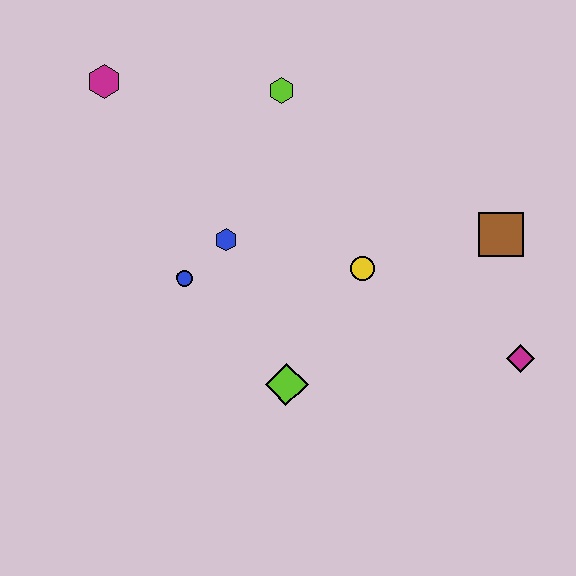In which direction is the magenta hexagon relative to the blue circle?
The magenta hexagon is above the blue circle.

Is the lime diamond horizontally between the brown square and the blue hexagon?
Yes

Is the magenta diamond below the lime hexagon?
Yes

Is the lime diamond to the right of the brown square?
No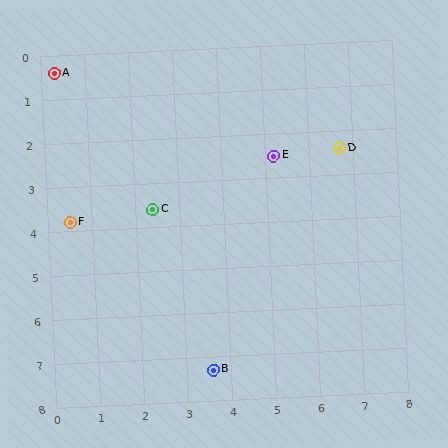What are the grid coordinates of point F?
Point F is at approximately (0.5, 3.8).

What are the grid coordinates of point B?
Point B is at approximately (3.6, 7.3).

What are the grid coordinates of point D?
Point D is at approximately (6.7, 2.4).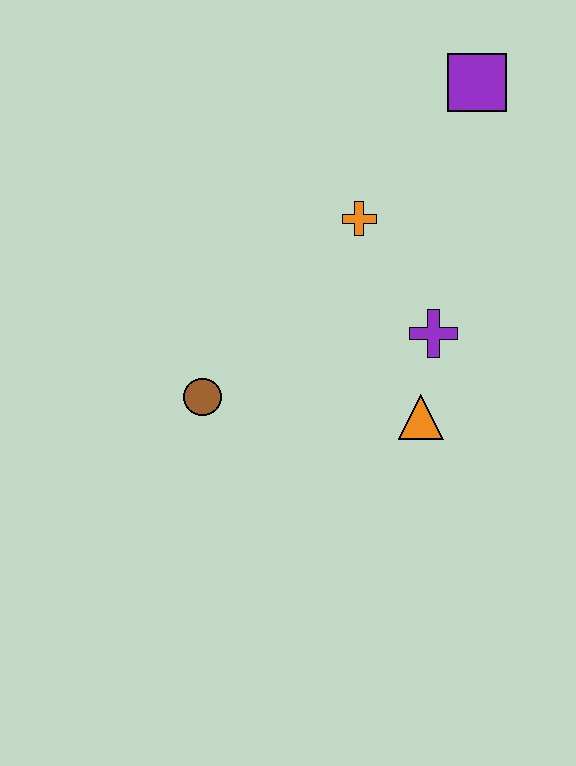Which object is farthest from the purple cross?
The purple square is farthest from the purple cross.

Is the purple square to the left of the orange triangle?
No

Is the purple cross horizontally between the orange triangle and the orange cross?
No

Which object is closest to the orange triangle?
The purple cross is closest to the orange triangle.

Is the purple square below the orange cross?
No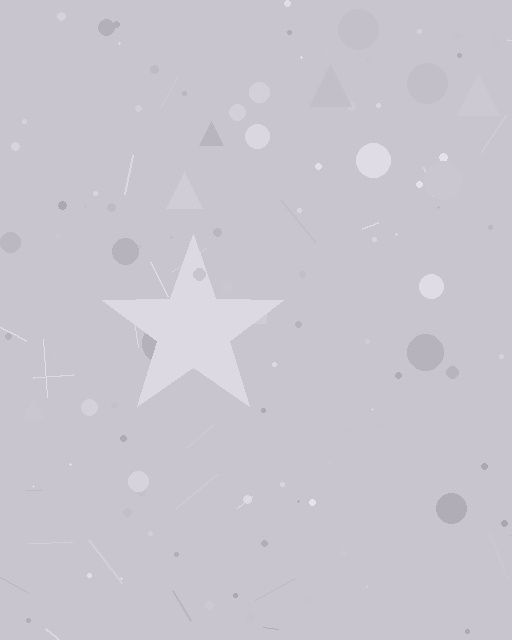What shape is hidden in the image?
A star is hidden in the image.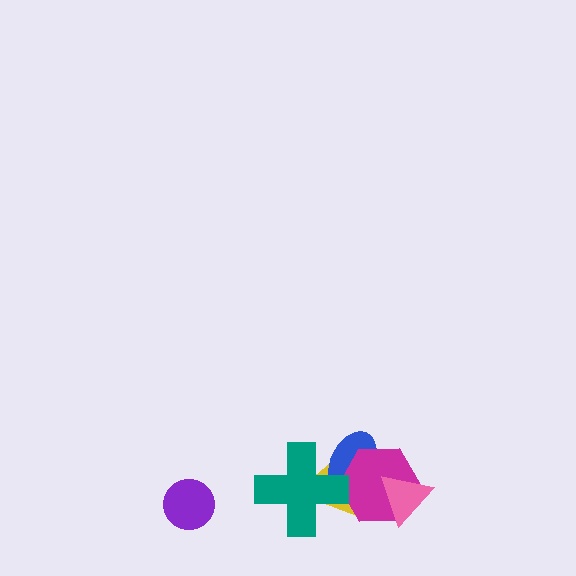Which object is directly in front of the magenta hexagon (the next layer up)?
The pink triangle is directly in front of the magenta hexagon.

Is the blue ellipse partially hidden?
Yes, it is partially covered by another shape.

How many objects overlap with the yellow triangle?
3 objects overlap with the yellow triangle.